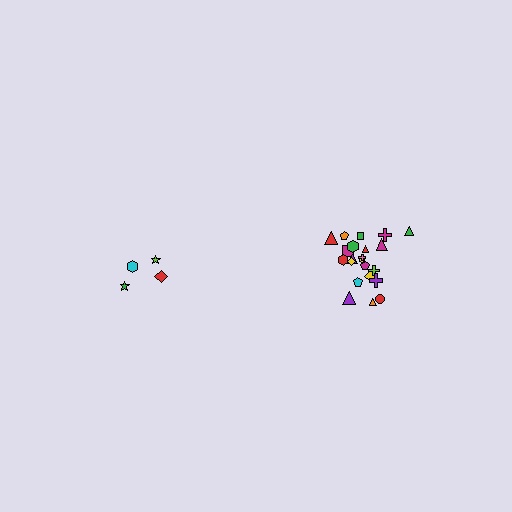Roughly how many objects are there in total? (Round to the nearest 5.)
Roughly 25 objects in total.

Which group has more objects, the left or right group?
The right group.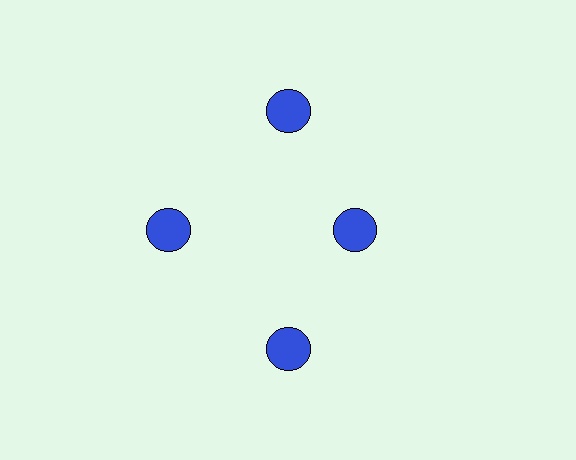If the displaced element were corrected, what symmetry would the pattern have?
It would have 4-fold rotational symmetry — the pattern would map onto itself every 90 degrees.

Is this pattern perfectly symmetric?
No. The 4 blue circles are arranged in a ring, but one element near the 3 o'clock position is pulled inward toward the center, breaking the 4-fold rotational symmetry.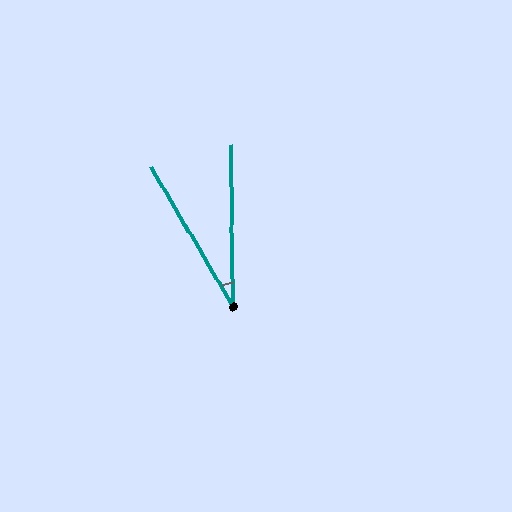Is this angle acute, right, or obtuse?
It is acute.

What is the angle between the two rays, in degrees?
Approximately 30 degrees.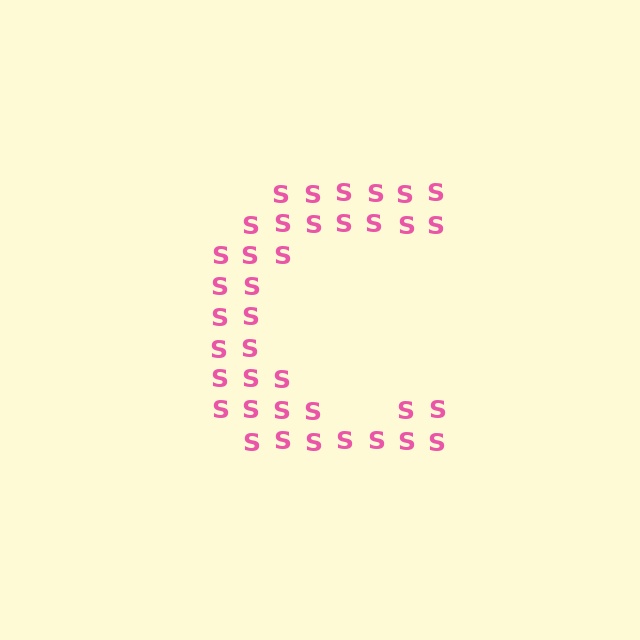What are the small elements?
The small elements are letter S's.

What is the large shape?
The large shape is the letter C.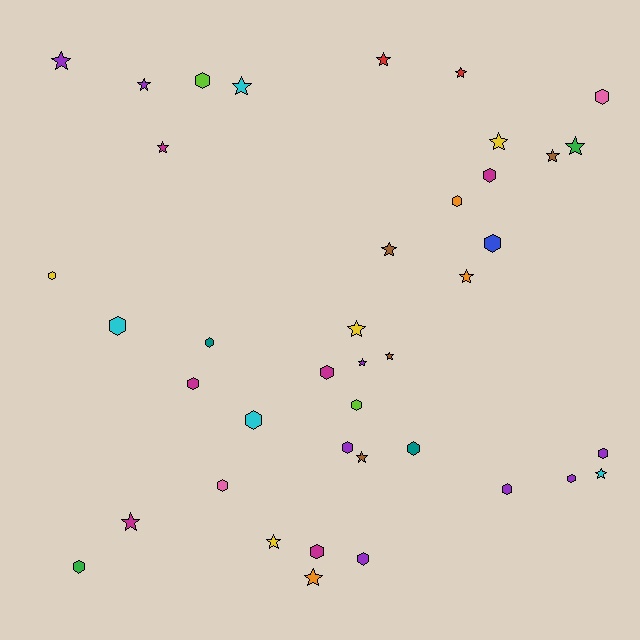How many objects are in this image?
There are 40 objects.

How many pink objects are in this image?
There are 2 pink objects.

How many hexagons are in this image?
There are 21 hexagons.